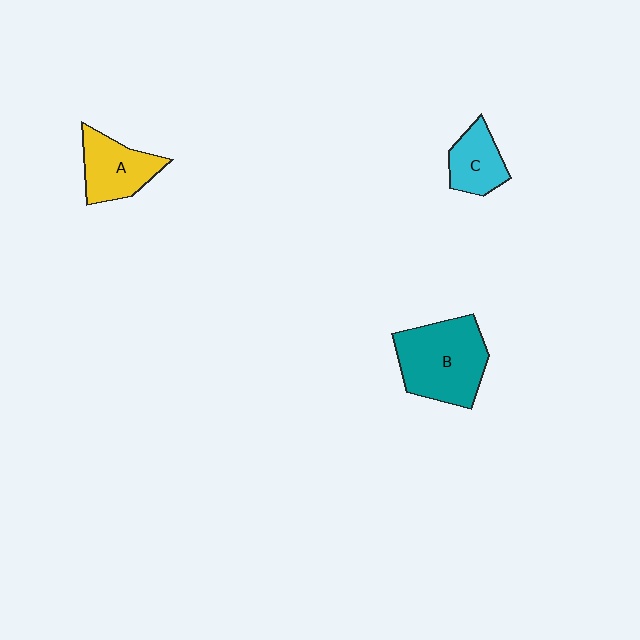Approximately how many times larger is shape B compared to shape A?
Approximately 1.6 times.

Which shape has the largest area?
Shape B (teal).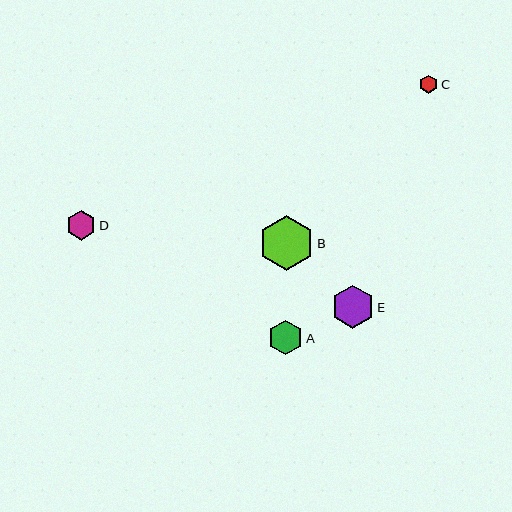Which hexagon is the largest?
Hexagon B is the largest with a size of approximately 55 pixels.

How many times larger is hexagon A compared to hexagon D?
Hexagon A is approximately 1.2 times the size of hexagon D.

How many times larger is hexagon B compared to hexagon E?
Hexagon B is approximately 1.3 times the size of hexagon E.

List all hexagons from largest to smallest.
From largest to smallest: B, E, A, D, C.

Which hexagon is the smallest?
Hexagon C is the smallest with a size of approximately 18 pixels.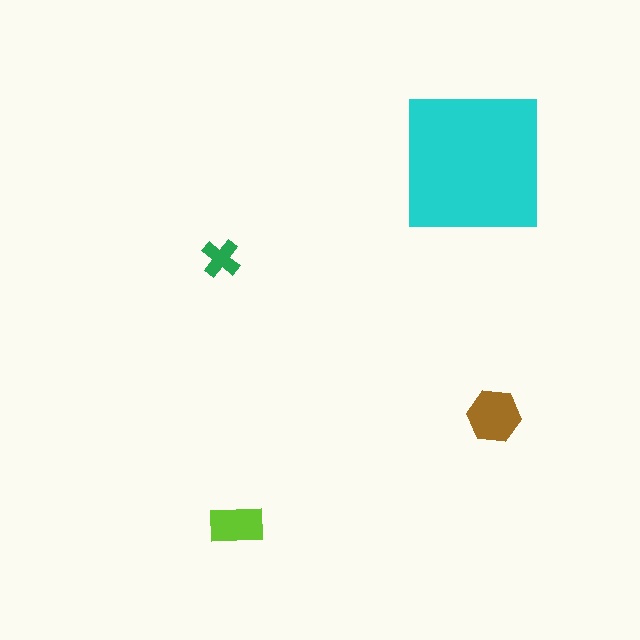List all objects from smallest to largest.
The green cross, the lime rectangle, the brown hexagon, the cyan square.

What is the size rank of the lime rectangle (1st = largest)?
3rd.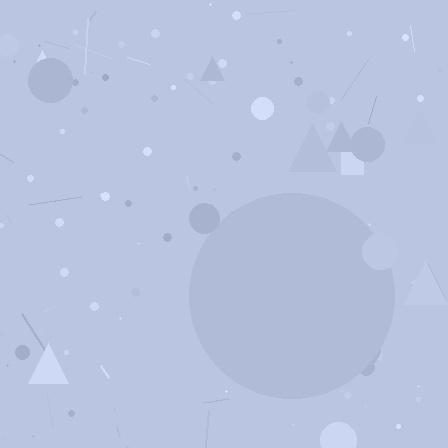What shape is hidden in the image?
A circle is hidden in the image.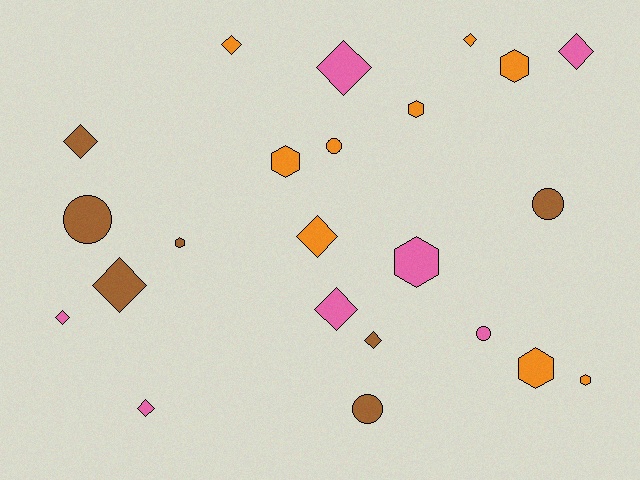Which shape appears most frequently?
Diamond, with 11 objects.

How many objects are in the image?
There are 23 objects.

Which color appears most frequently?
Orange, with 9 objects.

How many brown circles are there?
There are 3 brown circles.